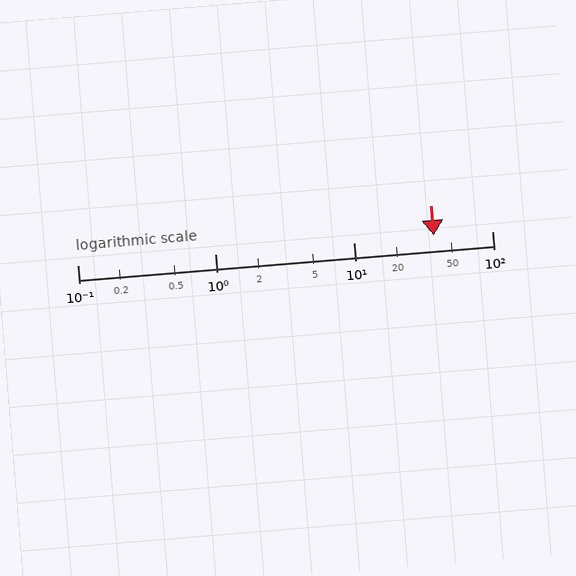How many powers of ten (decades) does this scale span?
The scale spans 3 decades, from 0.1 to 100.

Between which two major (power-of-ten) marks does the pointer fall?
The pointer is between 10 and 100.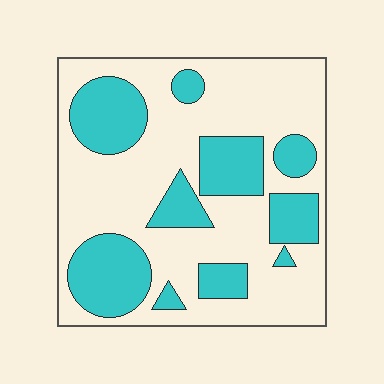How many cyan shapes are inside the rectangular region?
10.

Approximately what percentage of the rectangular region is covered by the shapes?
Approximately 35%.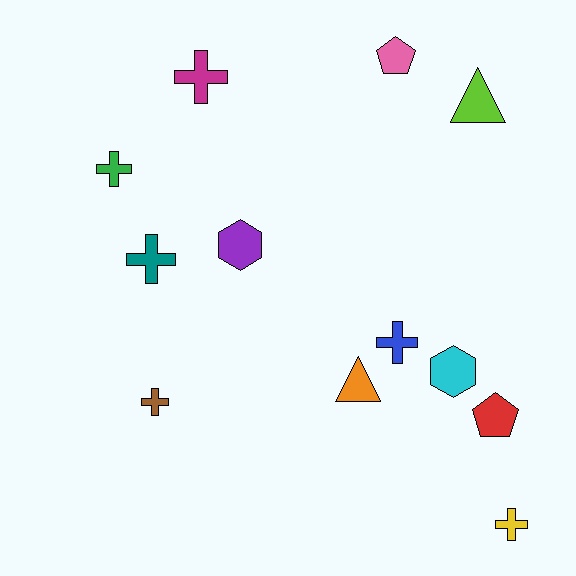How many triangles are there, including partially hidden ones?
There are 2 triangles.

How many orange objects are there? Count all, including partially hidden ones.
There is 1 orange object.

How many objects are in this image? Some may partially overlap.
There are 12 objects.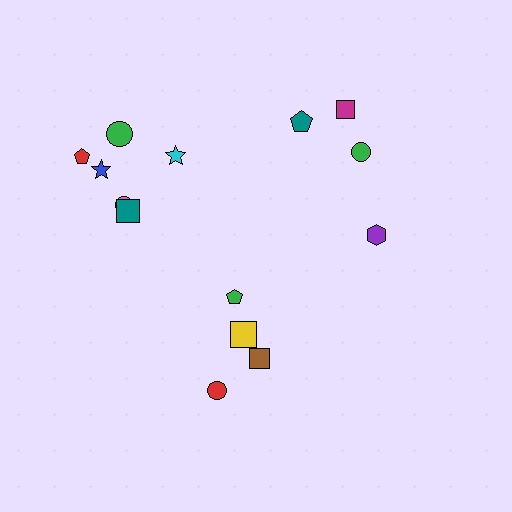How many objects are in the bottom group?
There are 4 objects.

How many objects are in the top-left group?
There are 6 objects.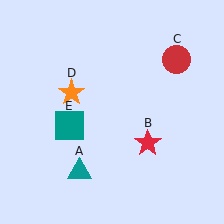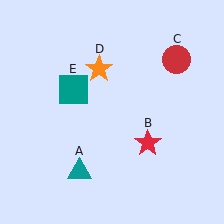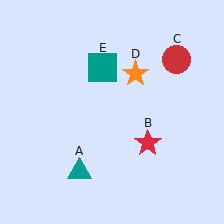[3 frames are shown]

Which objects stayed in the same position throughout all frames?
Teal triangle (object A) and red star (object B) and red circle (object C) remained stationary.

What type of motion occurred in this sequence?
The orange star (object D), teal square (object E) rotated clockwise around the center of the scene.